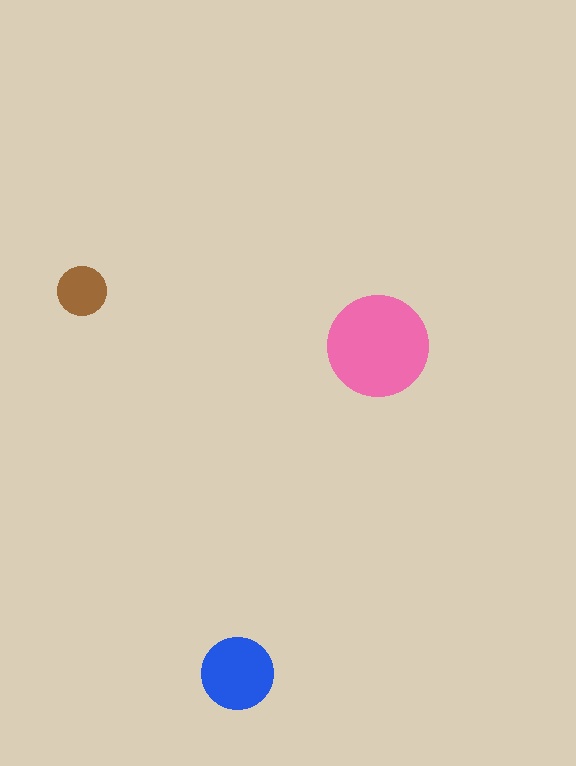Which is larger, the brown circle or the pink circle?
The pink one.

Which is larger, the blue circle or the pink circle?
The pink one.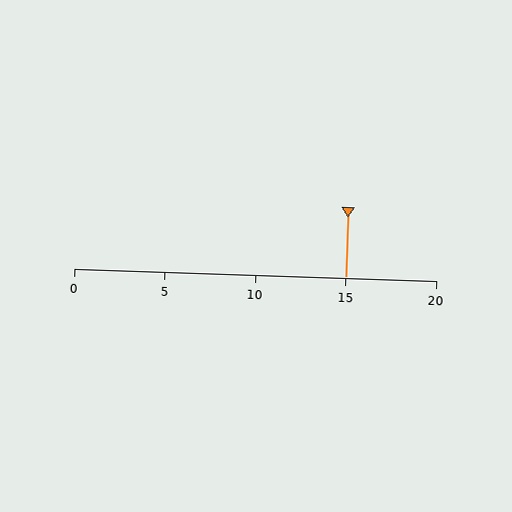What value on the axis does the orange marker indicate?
The marker indicates approximately 15.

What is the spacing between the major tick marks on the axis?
The major ticks are spaced 5 apart.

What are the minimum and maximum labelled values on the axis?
The axis runs from 0 to 20.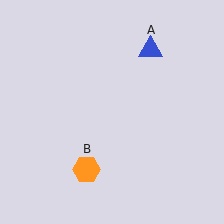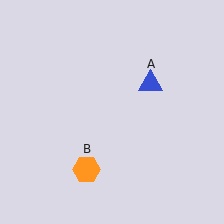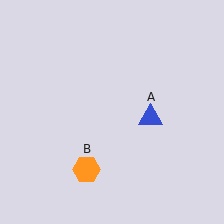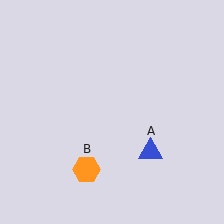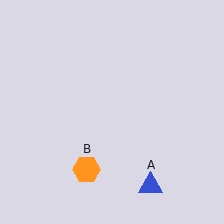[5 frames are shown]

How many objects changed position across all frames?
1 object changed position: blue triangle (object A).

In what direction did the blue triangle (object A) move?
The blue triangle (object A) moved down.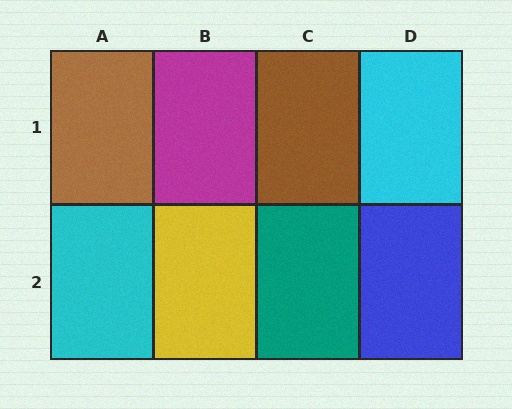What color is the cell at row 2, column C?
Teal.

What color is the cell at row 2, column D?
Blue.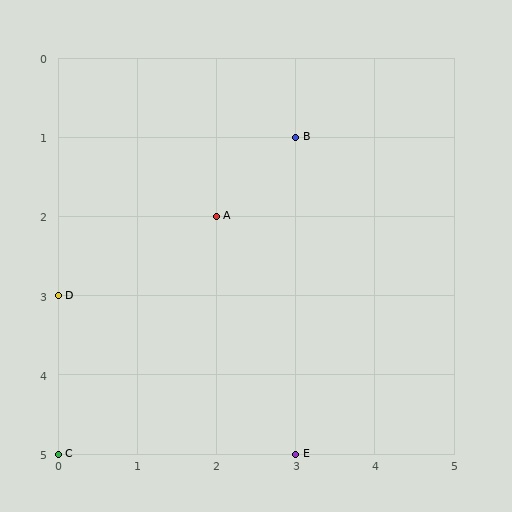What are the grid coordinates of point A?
Point A is at grid coordinates (2, 2).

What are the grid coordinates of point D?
Point D is at grid coordinates (0, 3).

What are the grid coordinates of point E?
Point E is at grid coordinates (3, 5).